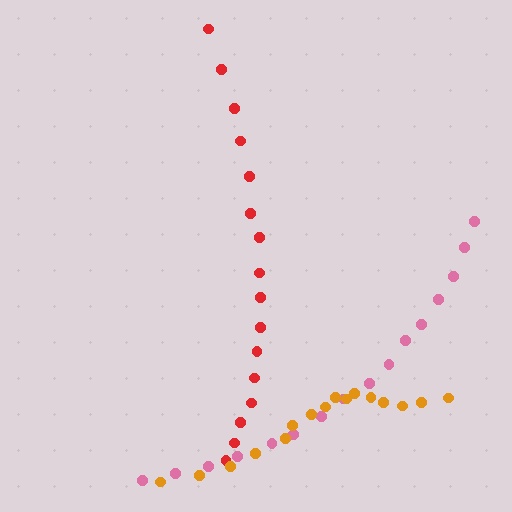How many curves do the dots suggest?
There are 3 distinct paths.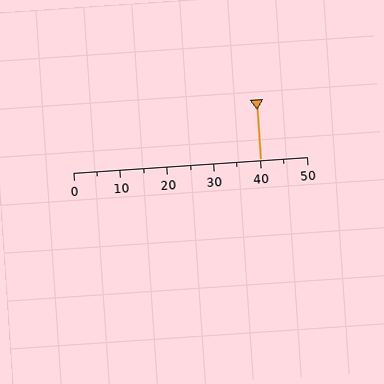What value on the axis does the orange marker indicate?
The marker indicates approximately 40.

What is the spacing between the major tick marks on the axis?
The major ticks are spaced 10 apart.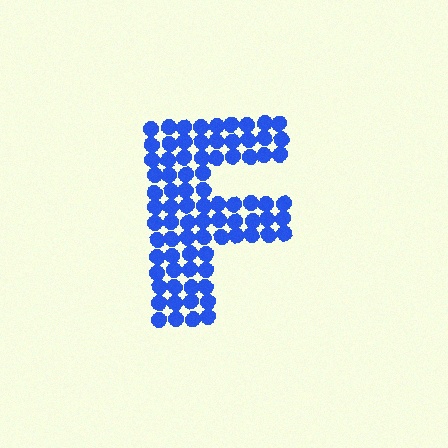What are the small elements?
The small elements are circles.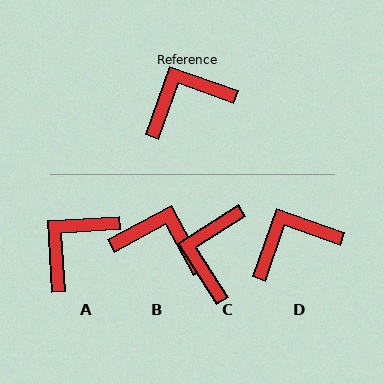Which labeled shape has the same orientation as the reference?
D.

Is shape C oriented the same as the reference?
No, it is off by about 52 degrees.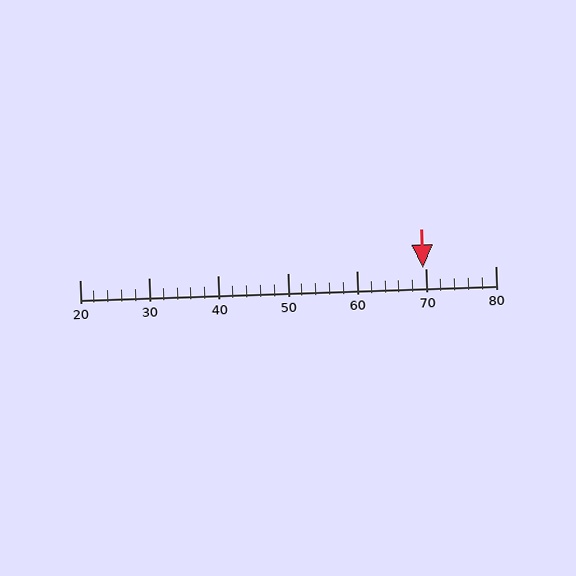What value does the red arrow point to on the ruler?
The red arrow points to approximately 70.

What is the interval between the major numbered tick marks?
The major tick marks are spaced 10 units apart.